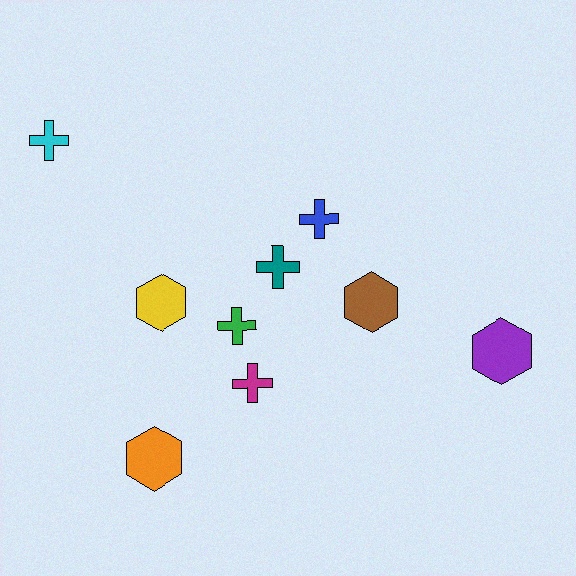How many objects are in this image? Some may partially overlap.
There are 9 objects.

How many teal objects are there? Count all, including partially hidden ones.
There is 1 teal object.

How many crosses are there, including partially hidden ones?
There are 5 crosses.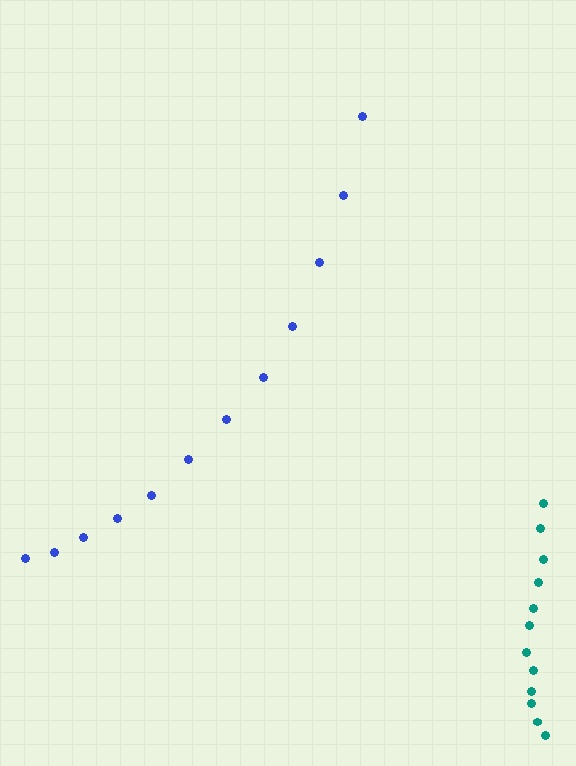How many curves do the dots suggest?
There are 2 distinct paths.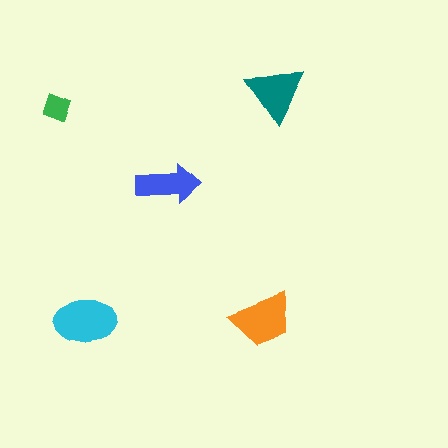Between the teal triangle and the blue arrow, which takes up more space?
The teal triangle.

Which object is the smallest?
The green diamond.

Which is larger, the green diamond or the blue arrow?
The blue arrow.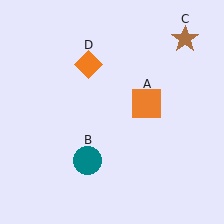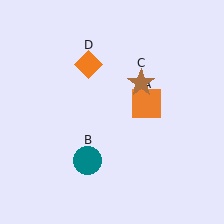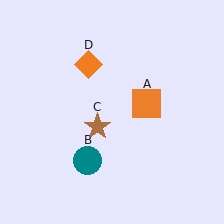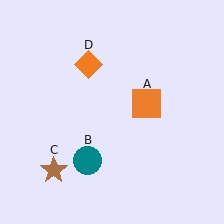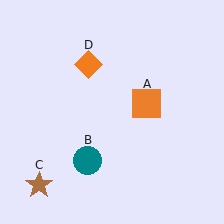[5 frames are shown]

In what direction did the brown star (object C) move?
The brown star (object C) moved down and to the left.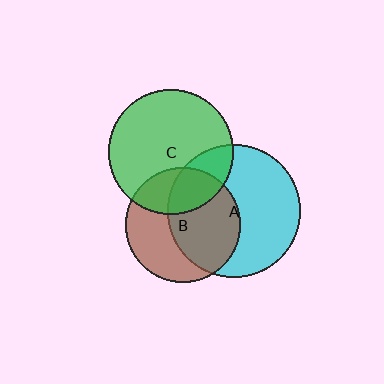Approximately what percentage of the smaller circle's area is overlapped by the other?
Approximately 30%.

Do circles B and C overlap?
Yes.